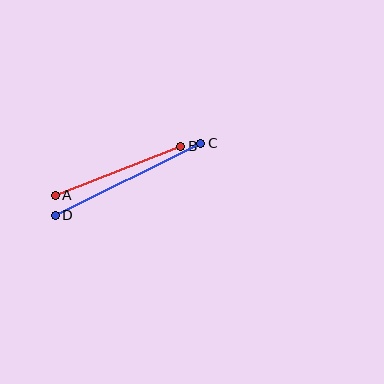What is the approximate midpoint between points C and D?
The midpoint is at approximately (128, 179) pixels.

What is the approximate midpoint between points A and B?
The midpoint is at approximately (118, 171) pixels.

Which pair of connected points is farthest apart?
Points C and D are farthest apart.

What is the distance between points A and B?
The distance is approximately 135 pixels.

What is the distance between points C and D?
The distance is approximately 162 pixels.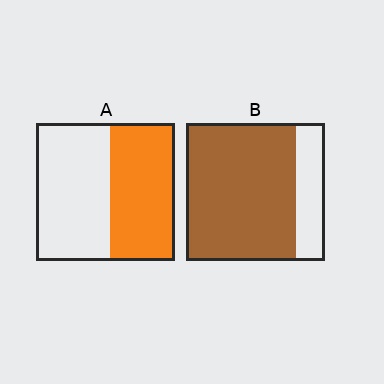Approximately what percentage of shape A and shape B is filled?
A is approximately 45% and B is approximately 80%.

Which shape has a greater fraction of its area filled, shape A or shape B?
Shape B.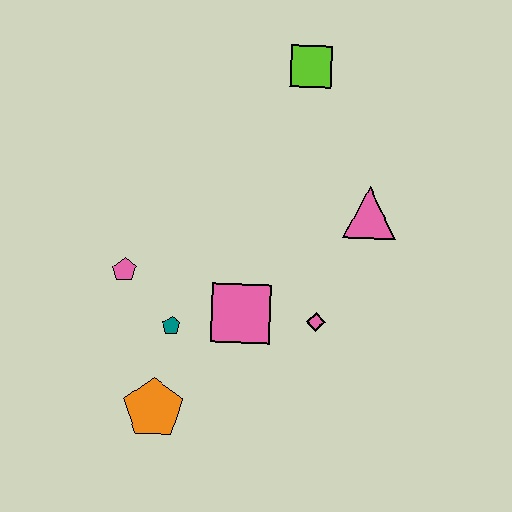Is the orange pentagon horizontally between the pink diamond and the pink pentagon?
Yes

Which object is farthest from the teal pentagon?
The lime square is farthest from the teal pentagon.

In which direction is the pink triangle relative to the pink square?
The pink triangle is to the right of the pink square.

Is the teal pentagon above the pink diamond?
No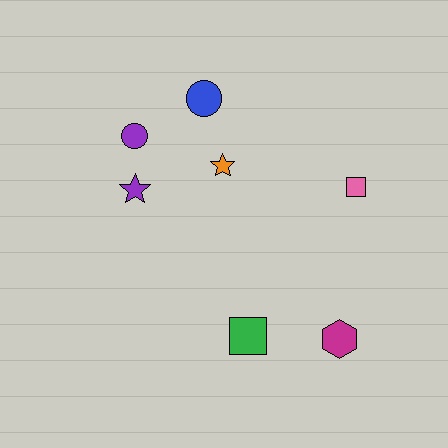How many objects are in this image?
There are 7 objects.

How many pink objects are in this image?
There is 1 pink object.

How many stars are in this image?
There are 2 stars.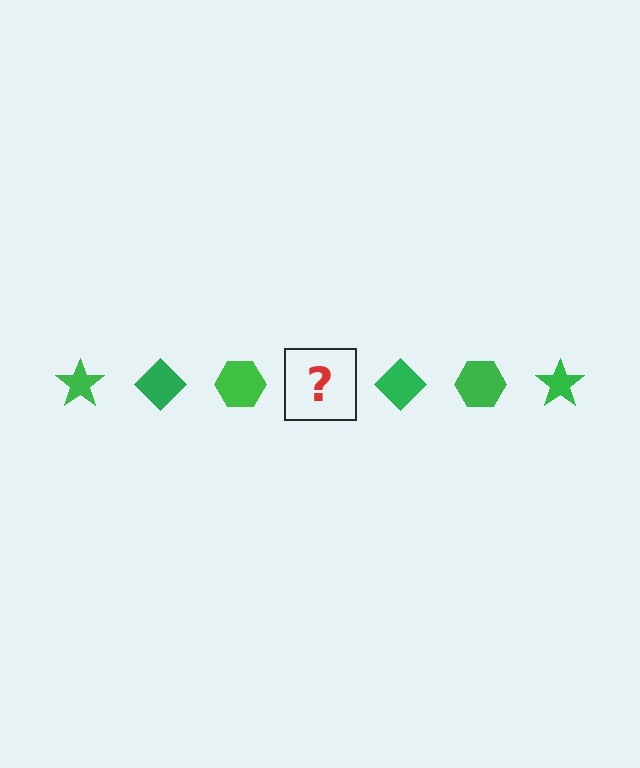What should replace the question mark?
The question mark should be replaced with a green star.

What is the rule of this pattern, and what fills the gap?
The rule is that the pattern cycles through star, diamond, hexagon shapes in green. The gap should be filled with a green star.